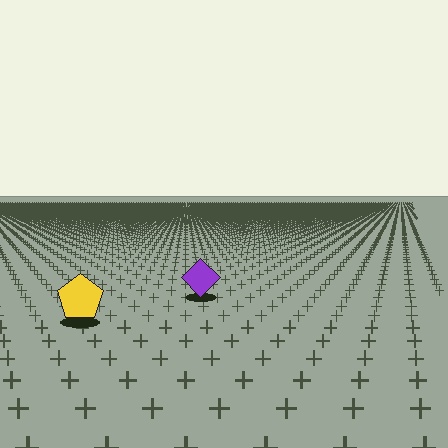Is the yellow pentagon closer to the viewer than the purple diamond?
Yes. The yellow pentagon is closer — you can tell from the texture gradient: the ground texture is coarser near it.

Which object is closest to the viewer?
The yellow pentagon is closest. The texture marks near it are larger and more spread out.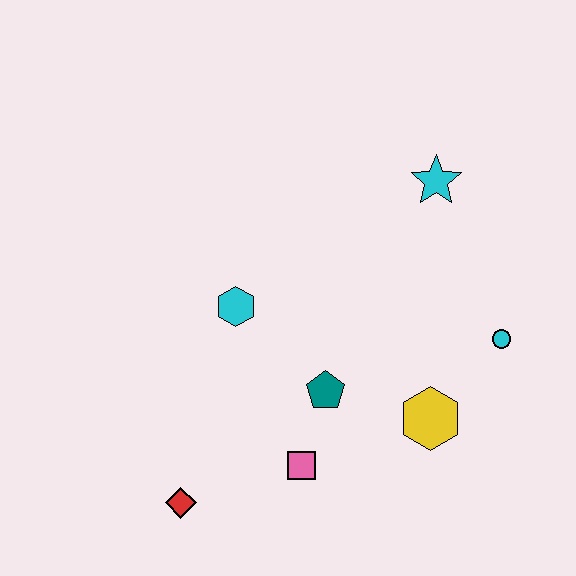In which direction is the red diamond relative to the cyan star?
The red diamond is below the cyan star.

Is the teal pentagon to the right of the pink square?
Yes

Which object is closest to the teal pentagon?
The pink square is closest to the teal pentagon.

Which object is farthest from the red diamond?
The cyan star is farthest from the red diamond.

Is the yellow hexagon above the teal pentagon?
No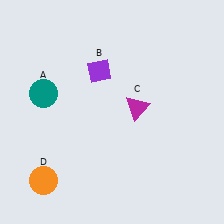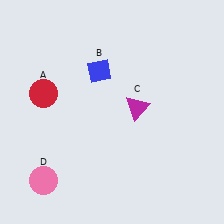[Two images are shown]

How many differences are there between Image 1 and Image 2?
There are 3 differences between the two images.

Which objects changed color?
A changed from teal to red. B changed from purple to blue. D changed from orange to pink.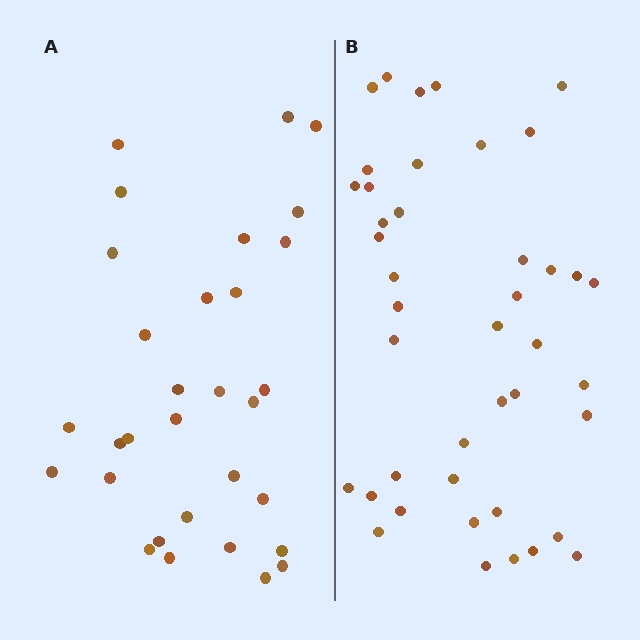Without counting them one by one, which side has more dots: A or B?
Region B (the right region) has more dots.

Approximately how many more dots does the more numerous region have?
Region B has roughly 12 or so more dots than region A.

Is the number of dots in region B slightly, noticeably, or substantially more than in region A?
Region B has noticeably more, but not dramatically so. The ratio is roughly 1.4 to 1.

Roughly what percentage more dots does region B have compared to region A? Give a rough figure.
About 35% more.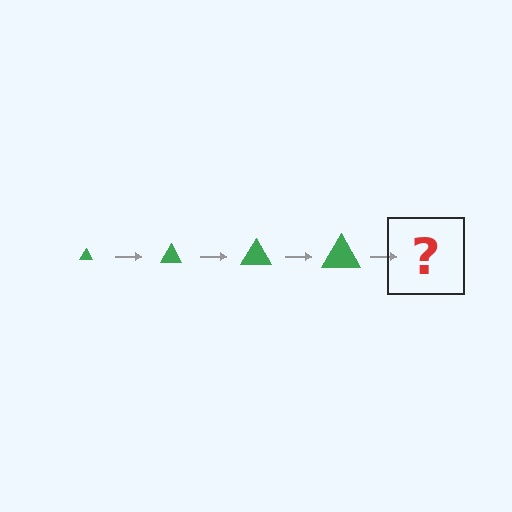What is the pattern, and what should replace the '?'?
The pattern is that the triangle gets progressively larger each step. The '?' should be a green triangle, larger than the previous one.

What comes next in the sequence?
The next element should be a green triangle, larger than the previous one.